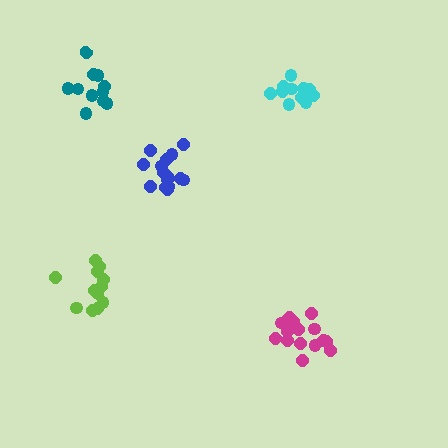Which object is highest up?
The teal cluster is topmost.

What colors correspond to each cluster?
The clusters are colored: teal, blue, cyan, lime, magenta.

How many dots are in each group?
Group 1: 11 dots, Group 2: 15 dots, Group 3: 12 dots, Group 4: 12 dots, Group 5: 16 dots (66 total).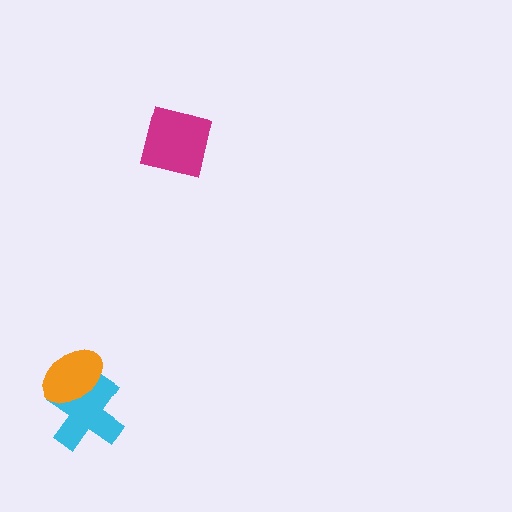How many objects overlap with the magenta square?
0 objects overlap with the magenta square.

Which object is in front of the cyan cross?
The orange ellipse is in front of the cyan cross.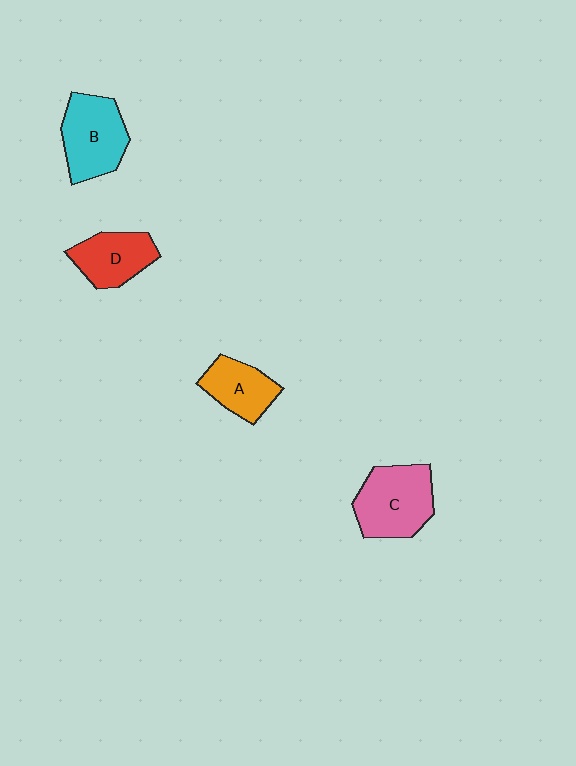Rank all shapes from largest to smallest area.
From largest to smallest: C (pink), B (cyan), D (red), A (orange).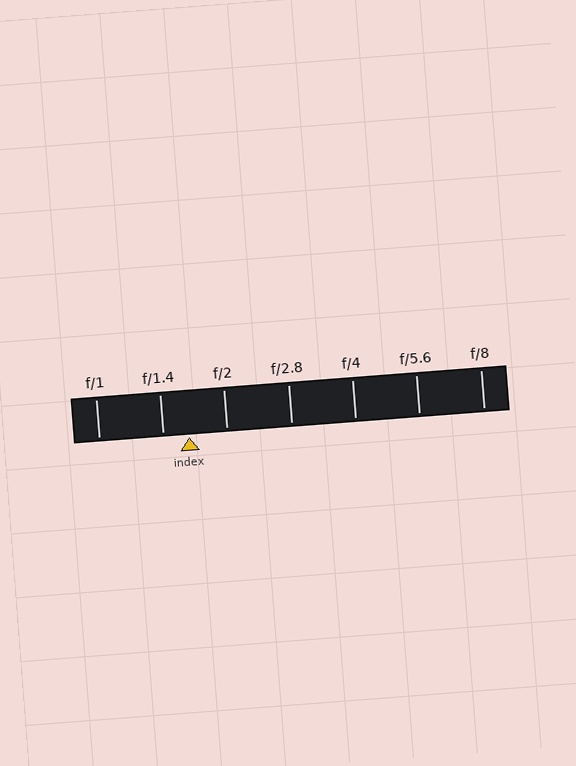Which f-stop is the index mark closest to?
The index mark is closest to f/1.4.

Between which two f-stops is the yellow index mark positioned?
The index mark is between f/1.4 and f/2.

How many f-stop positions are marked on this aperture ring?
There are 7 f-stop positions marked.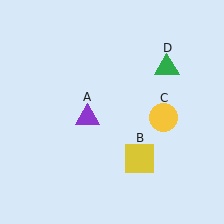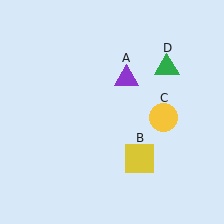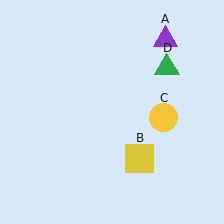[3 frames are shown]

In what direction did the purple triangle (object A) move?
The purple triangle (object A) moved up and to the right.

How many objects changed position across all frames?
1 object changed position: purple triangle (object A).